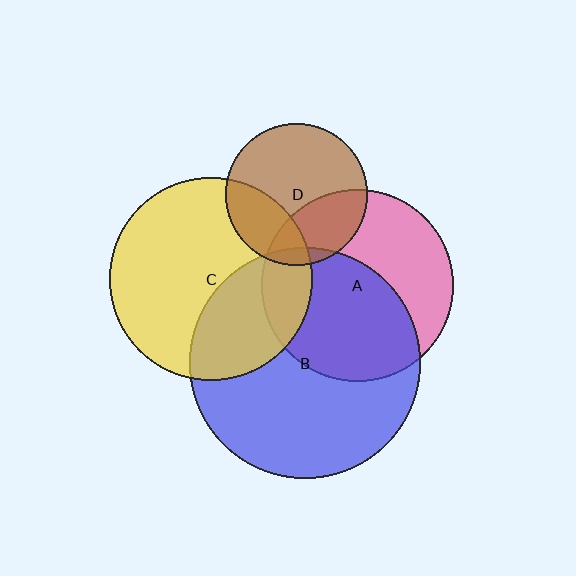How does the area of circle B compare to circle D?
Approximately 2.6 times.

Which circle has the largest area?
Circle B (blue).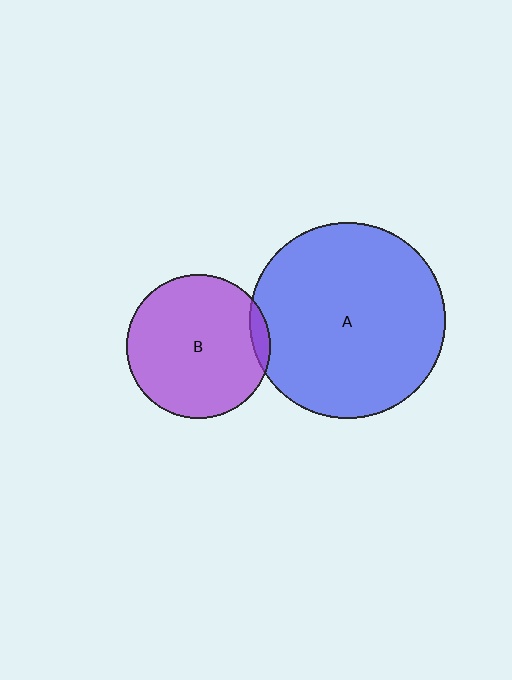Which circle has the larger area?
Circle A (blue).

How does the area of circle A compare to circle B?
Approximately 1.8 times.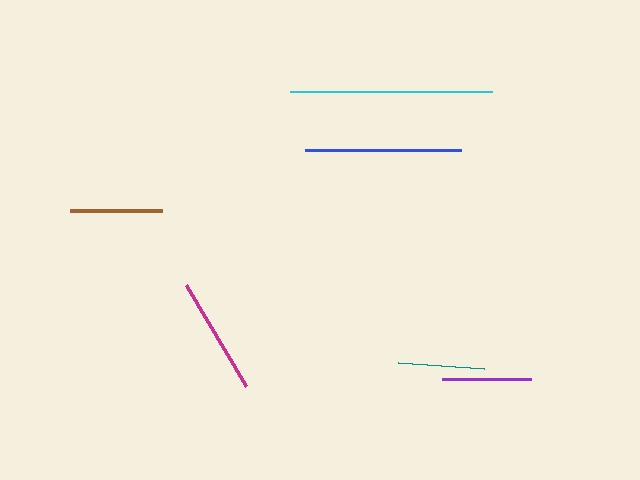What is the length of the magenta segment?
The magenta segment is approximately 118 pixels long.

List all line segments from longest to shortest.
From longest to shortest: cyan, blue, magenta, brown, purple, teal.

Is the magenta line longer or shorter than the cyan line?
The cyan line is longer than the magenta line.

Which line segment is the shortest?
The teal line is the shortest at approximately 86 pixels.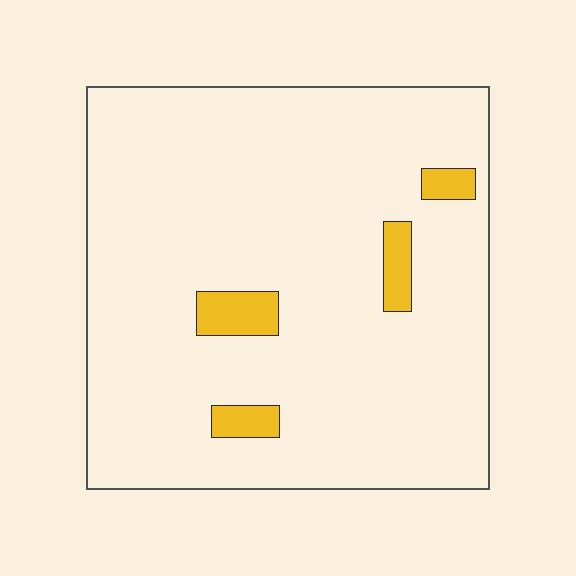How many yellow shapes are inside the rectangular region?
4.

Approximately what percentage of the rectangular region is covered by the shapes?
Approximately 5%.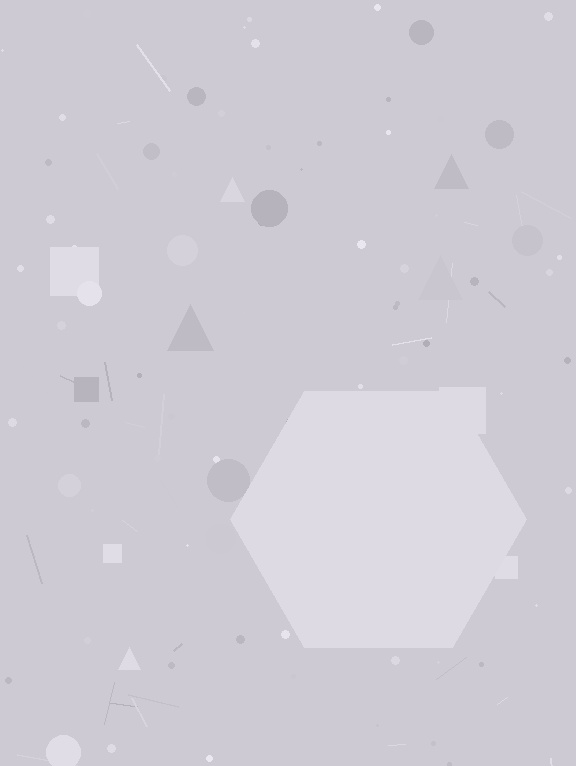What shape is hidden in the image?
A hexagon is hidden in the image.